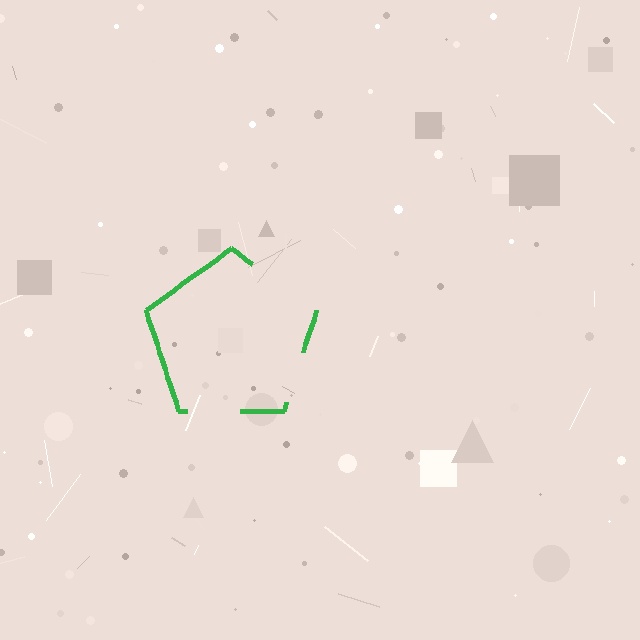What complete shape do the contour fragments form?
The contour fragments form a pentagon.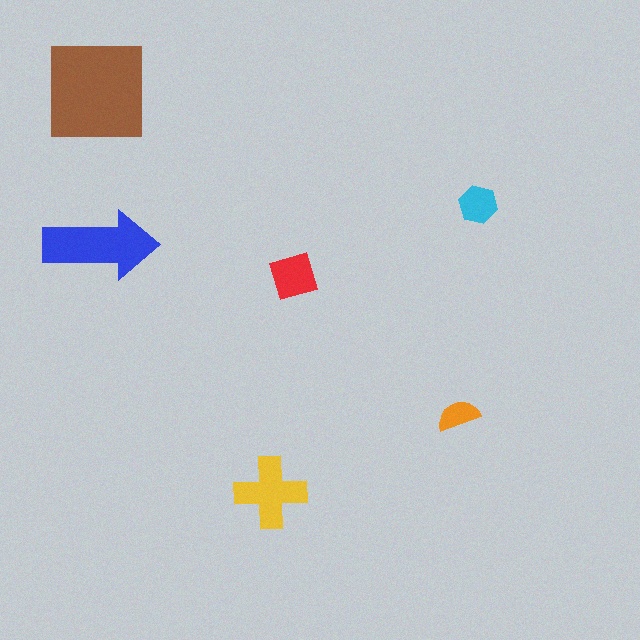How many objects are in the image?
There are 6 objects in the image.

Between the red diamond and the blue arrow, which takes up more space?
The blue arrow.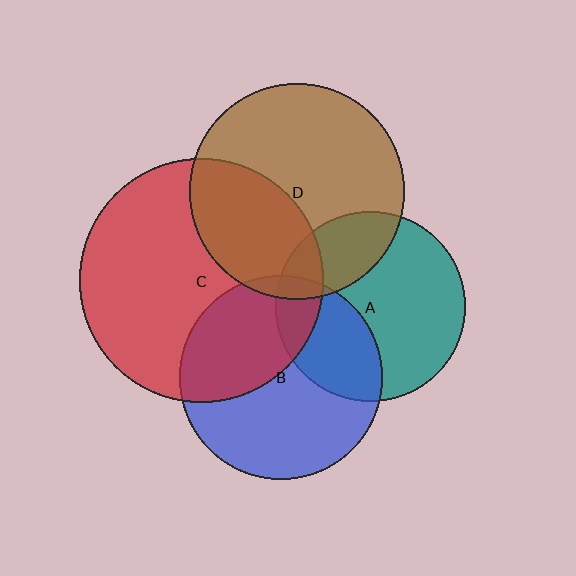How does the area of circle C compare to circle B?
Approximately 1.4 times.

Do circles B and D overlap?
Yes.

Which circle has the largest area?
Circle C (red).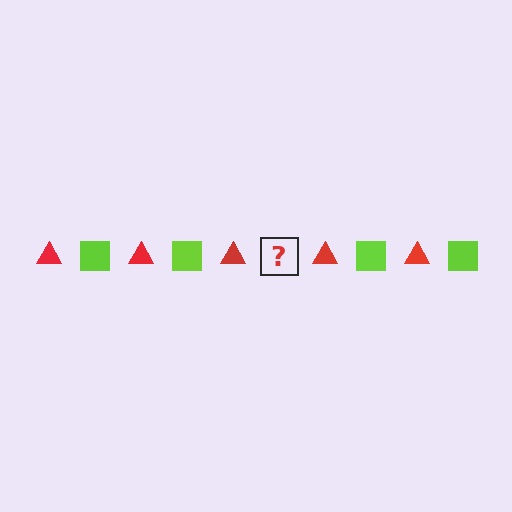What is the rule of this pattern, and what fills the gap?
The rule is that the pattern alternates between red triangle and lime square. The gap should be filled with a lime square.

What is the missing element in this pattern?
The missing element is a lime square.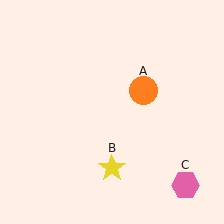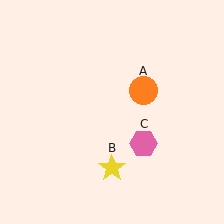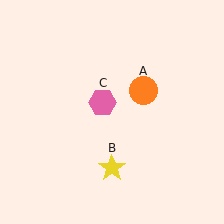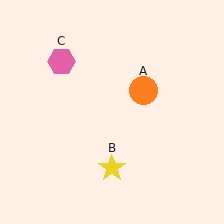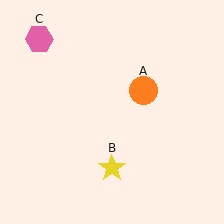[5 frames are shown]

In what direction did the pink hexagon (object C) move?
The pink hexagon (object C) moved up and to the left.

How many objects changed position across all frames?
1 object changed position: pink hexagon (object C).